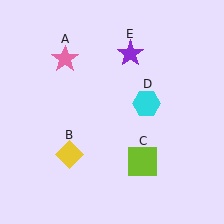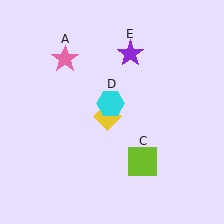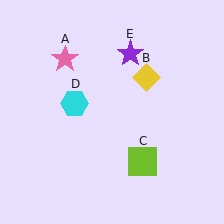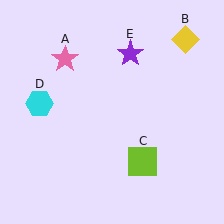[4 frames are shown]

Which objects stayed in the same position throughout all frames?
Pink star (object A) and lime square (object C) and purple star (object E) remained stationary.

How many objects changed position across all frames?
2 objects changed position: yellow diamond (object B), cyan hexagon (object D).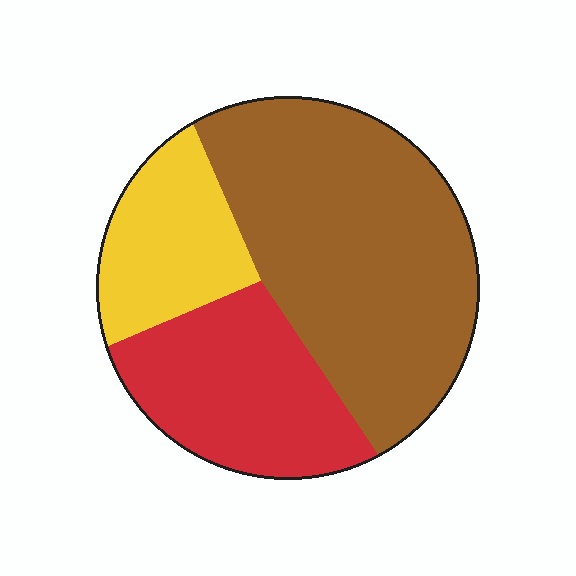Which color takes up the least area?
Yellow, at roughly 20%.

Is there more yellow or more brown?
Brown.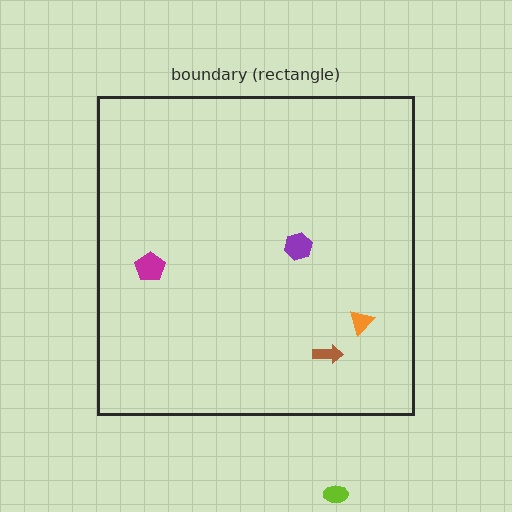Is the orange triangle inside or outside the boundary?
Inside.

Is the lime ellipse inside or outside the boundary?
Outside.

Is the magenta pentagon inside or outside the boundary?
Inside.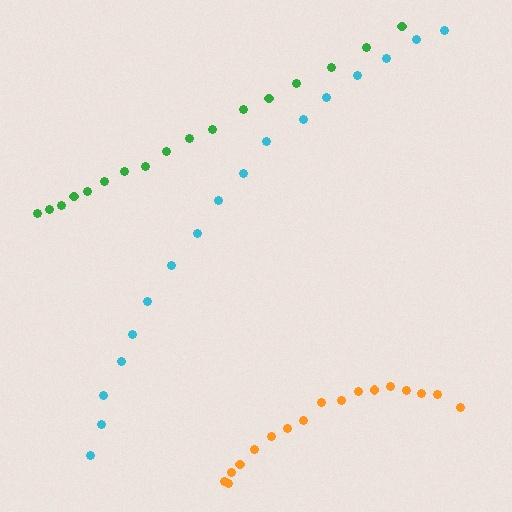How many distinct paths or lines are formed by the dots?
There are 3 distinct paths.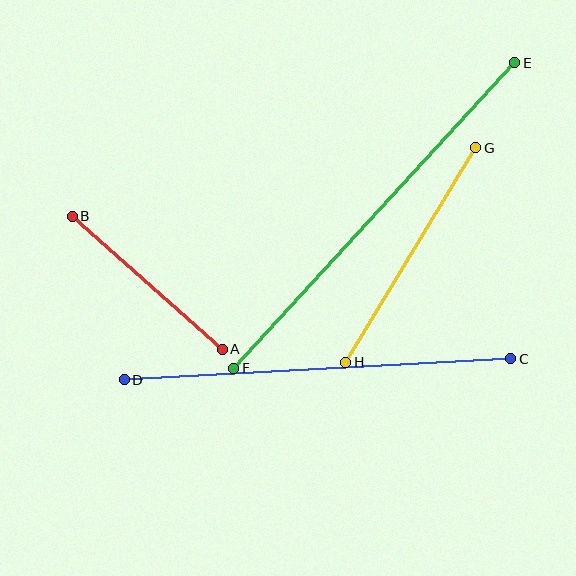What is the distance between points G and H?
The distance is approximately 251 pixels.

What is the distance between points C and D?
The distance is approximately 387 pixels.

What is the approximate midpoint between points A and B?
The midpoint is at approximately (147, 283) pixels.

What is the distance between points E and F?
The distance is approximately 416 pixels.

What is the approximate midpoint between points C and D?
The midpoint is at approximately (318, 369) pixels.